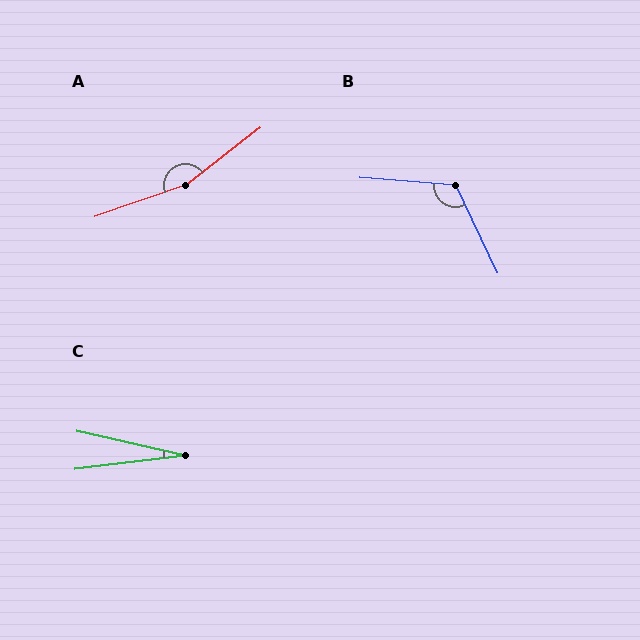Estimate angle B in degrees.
Approximately 120 degrees.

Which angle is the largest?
A, at approximately 162 degrees.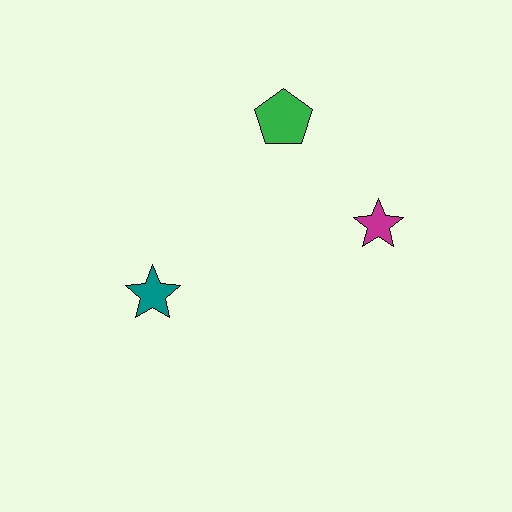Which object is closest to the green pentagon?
The magenta star is closest to the green pentagon.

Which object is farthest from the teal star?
The magenta star is farthest from the teal star.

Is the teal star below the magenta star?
Yes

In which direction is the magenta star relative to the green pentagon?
The magenta star is below the green pentagon.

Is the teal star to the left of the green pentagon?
Yes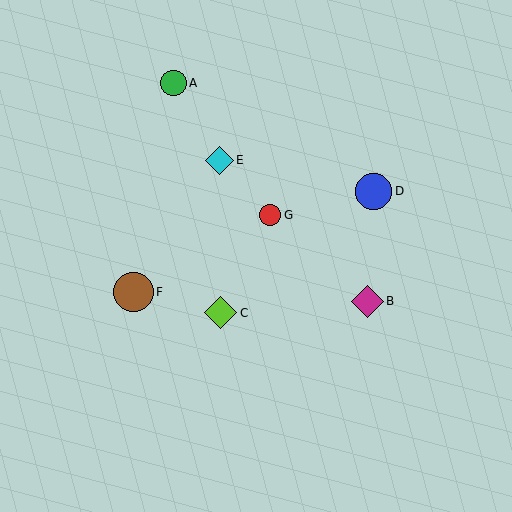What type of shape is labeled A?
Shape A is a green circle.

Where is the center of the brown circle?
The center of the brown circle is at (133, 292).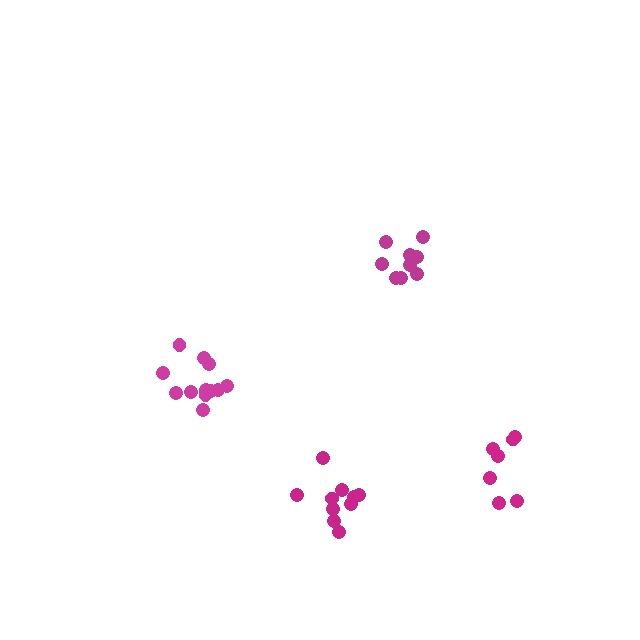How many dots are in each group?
Group 1: 7 dots, Group 2: 12 dots, Group 3: 9 dots, Group 4: 10 dots (38 total).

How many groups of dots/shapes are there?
There are 4 groups.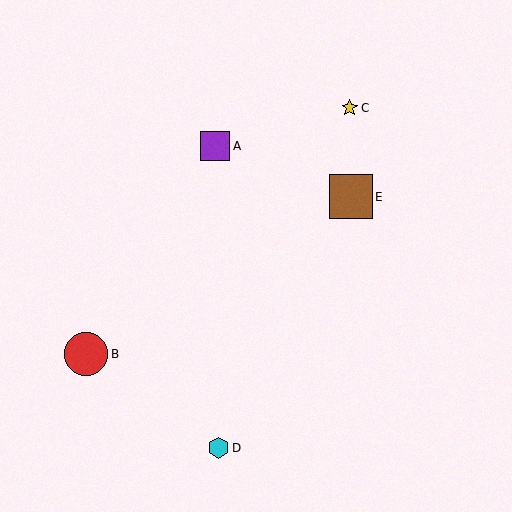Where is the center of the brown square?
The center of the brown square is at (351, 197).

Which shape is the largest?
The brown square (labeled E) is the largest.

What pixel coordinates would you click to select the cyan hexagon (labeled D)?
Click at (218, 448) to select the cyan hexagon D.